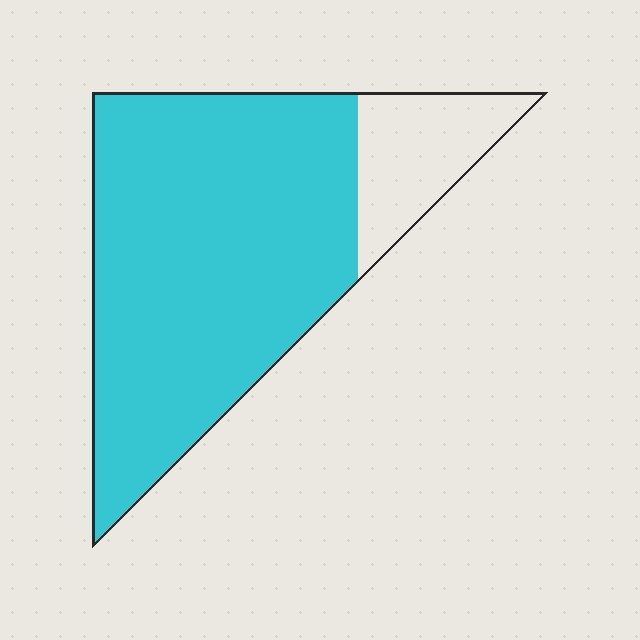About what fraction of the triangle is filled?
About five sixths (5/6).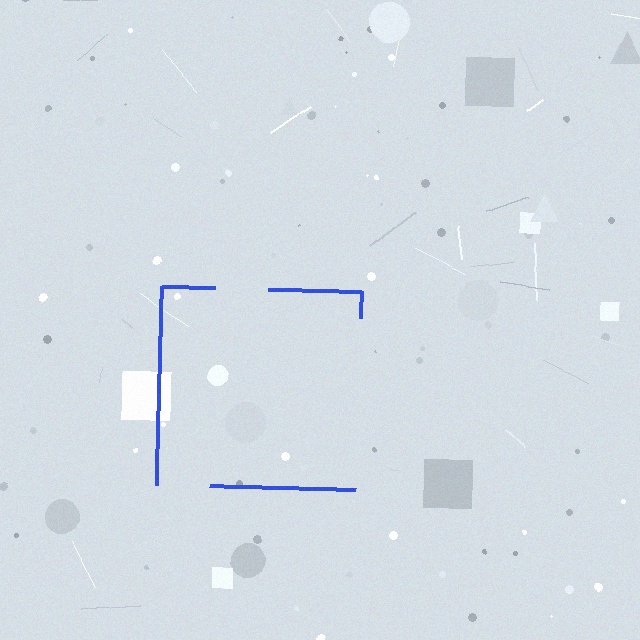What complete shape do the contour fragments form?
The contour fragments form a square.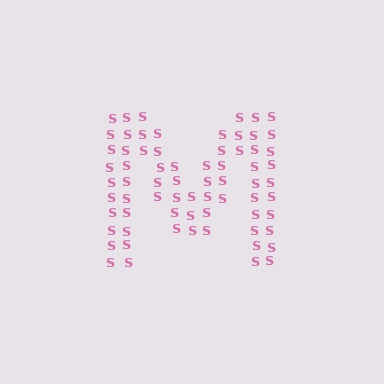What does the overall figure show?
The overall figure shows the letter M.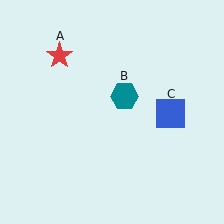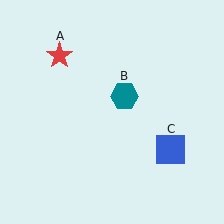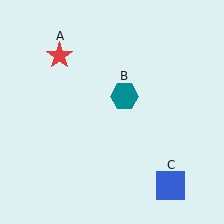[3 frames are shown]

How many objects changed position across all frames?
1 object changed position: blue square (object C).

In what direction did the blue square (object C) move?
The blue square (object C) moved down.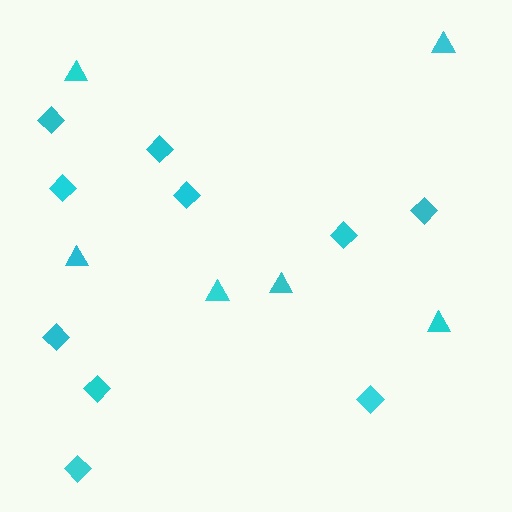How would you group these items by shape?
There are 2 groups: one group of diamonds (10) and one group of triangles (6).